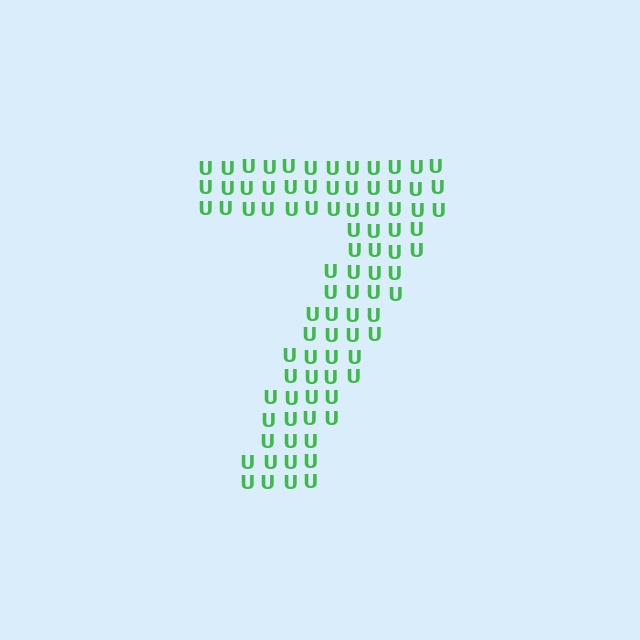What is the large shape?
The large shape is the digit 7.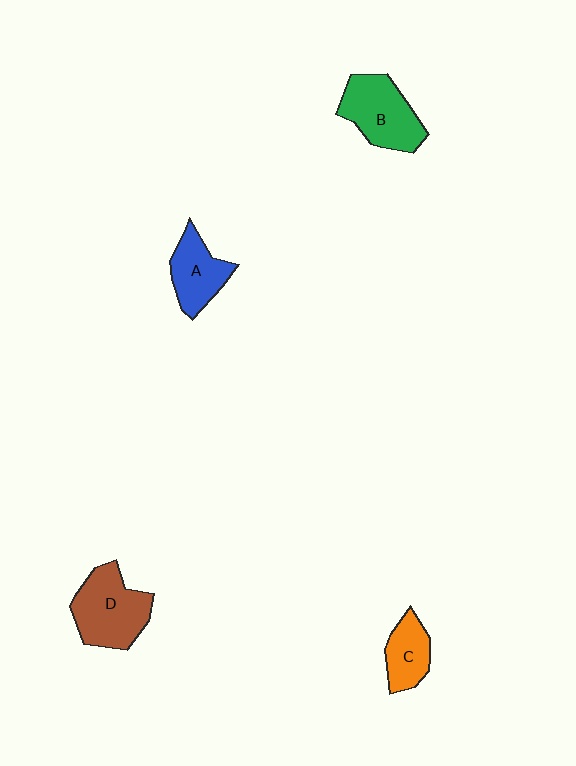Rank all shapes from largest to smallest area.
From largest to smallest: D (brown), B (green), A (blue), C (orange).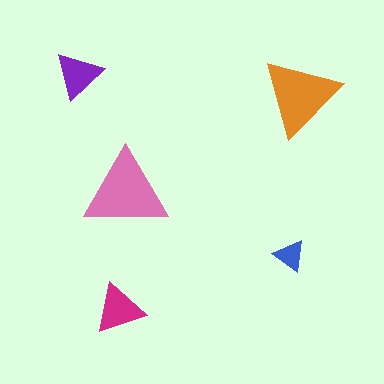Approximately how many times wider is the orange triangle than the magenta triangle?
About 1.5 times wider.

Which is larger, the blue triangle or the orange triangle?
The orange one.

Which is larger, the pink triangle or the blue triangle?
The pink one.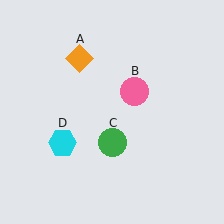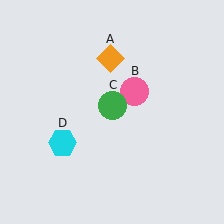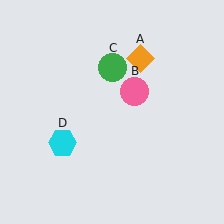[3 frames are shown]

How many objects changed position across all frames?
2 objects changed position: orange diamond (object A), green circle (object C).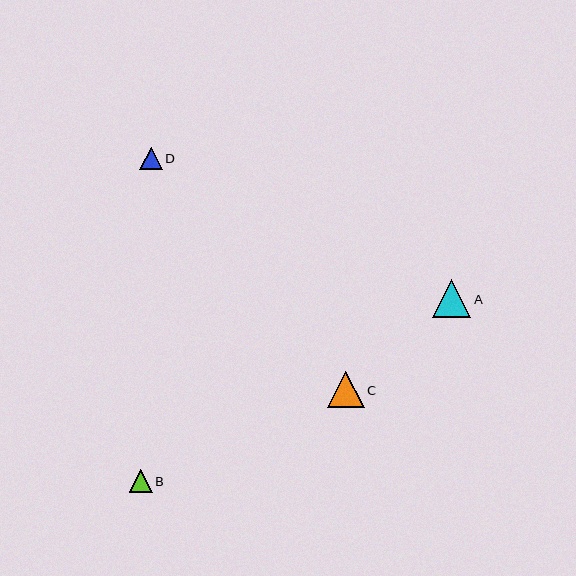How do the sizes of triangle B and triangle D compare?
Triangle B and triangle D are approximately the same size.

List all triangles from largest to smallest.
From largest to smallest: A, C, B, D.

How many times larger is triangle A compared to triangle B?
Triangle A is approximately 1.7 times the size of triangle B.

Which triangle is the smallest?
Triangle D is the smallest with a size of approximately 22 pixels.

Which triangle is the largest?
Triangle A is the largest with a size of approximately 38 pixels.